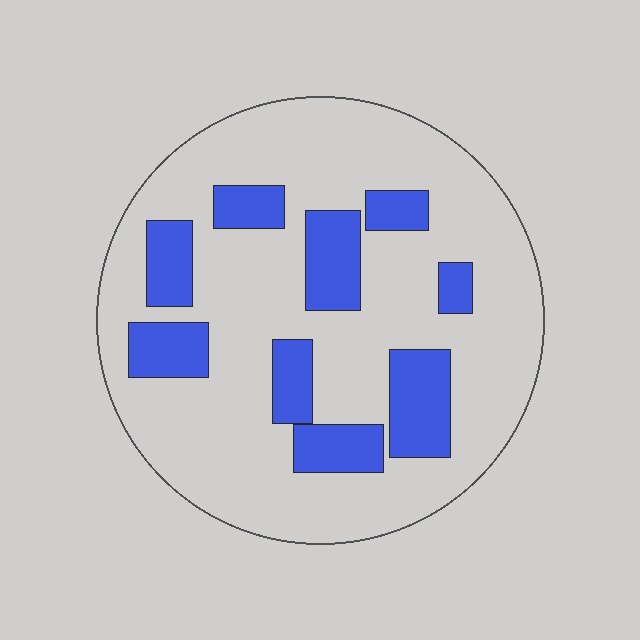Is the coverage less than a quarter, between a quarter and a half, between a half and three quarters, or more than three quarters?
Less than a quarter.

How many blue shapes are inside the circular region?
9.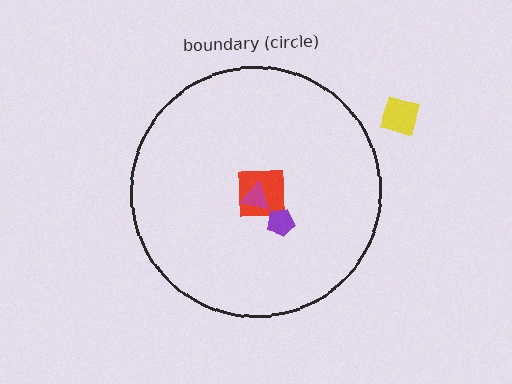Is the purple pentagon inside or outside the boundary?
Inside.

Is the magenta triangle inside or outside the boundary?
Inside.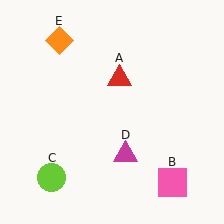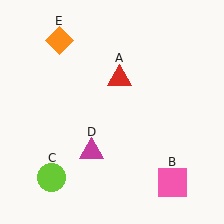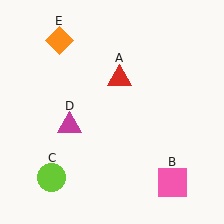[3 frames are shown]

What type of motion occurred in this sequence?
The magenta triangle (object D) rotated clockwise around the center of the scene.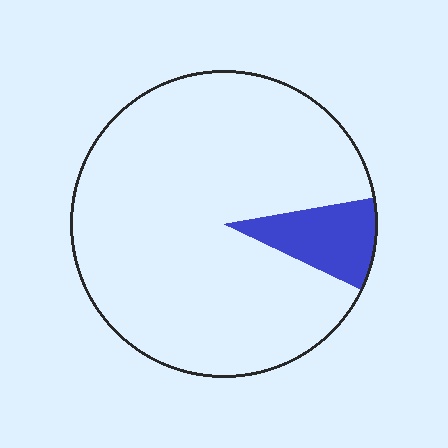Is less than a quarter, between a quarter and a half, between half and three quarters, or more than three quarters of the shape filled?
Less than a quarter.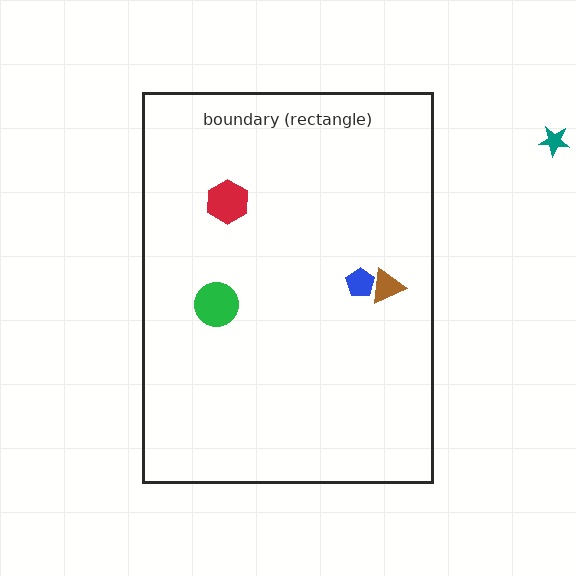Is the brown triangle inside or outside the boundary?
Inside.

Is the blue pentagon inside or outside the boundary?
Inside.